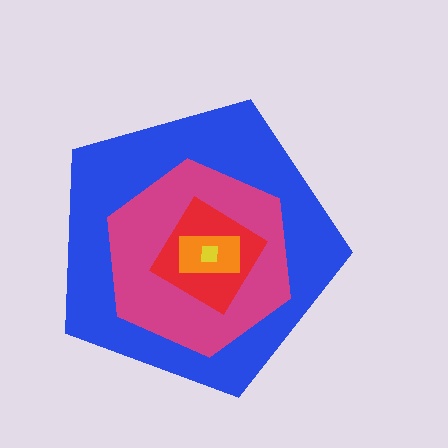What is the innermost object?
The yellow square.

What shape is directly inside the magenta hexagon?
The red diamond.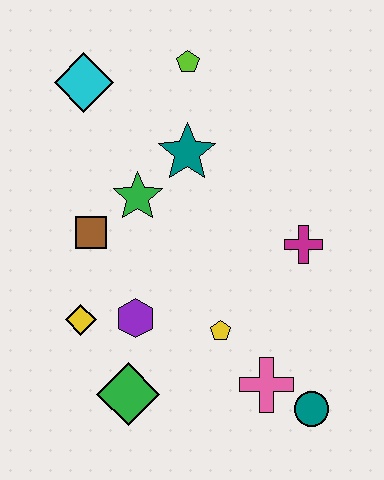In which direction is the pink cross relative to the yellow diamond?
The pink cross is to the right of the yellow diamond.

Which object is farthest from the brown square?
The teal circle is farthest from the brown square.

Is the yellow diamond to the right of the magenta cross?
No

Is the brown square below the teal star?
Yes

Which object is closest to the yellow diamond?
The purple hexagon is closest to the yellow diamond.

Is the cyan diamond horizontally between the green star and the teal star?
No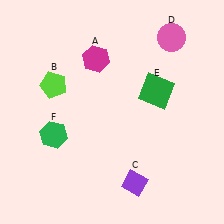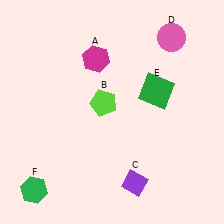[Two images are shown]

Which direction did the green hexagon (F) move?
The green hexagon (F) moved down.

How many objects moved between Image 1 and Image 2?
2 objects moved between the two images.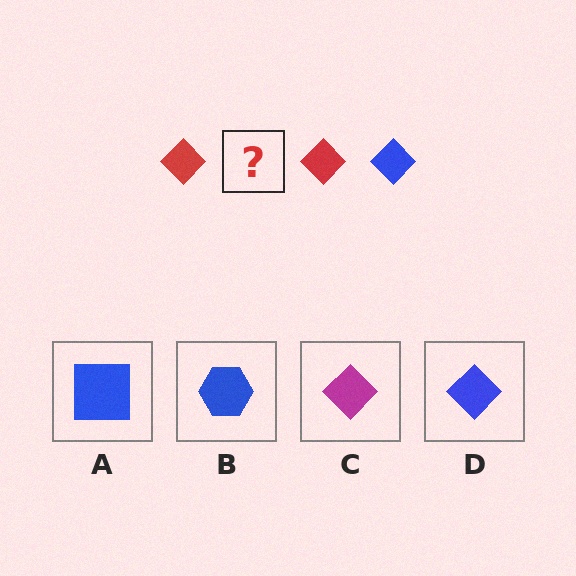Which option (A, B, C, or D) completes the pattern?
D.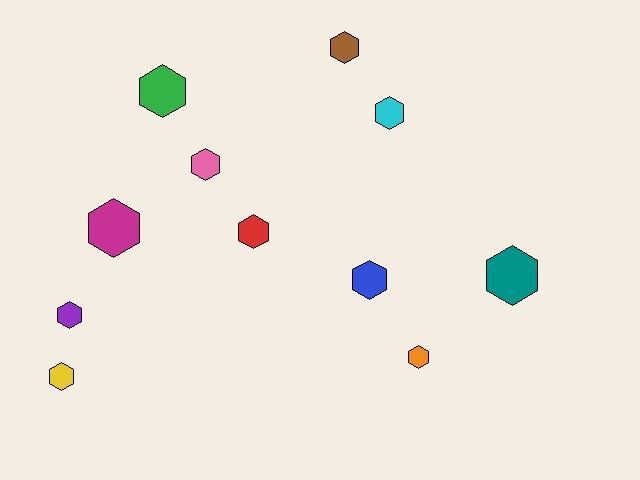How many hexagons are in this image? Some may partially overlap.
There are 11 hexagons.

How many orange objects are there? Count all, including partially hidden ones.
There is 1 orange object.